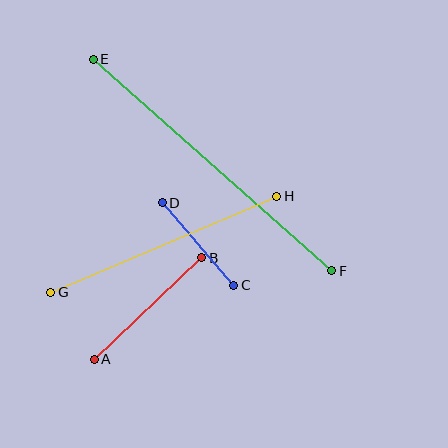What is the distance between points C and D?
The distance is approximately 109 pixels.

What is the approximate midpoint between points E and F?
The midpoint is at approximately (212, 165) pixels.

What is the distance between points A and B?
The distance is approximately 148 pixels.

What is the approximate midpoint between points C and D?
The midpoint is at approximately (198, 244) pixels.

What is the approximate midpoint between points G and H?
The midpoint is at approximately (164, 244) pixels.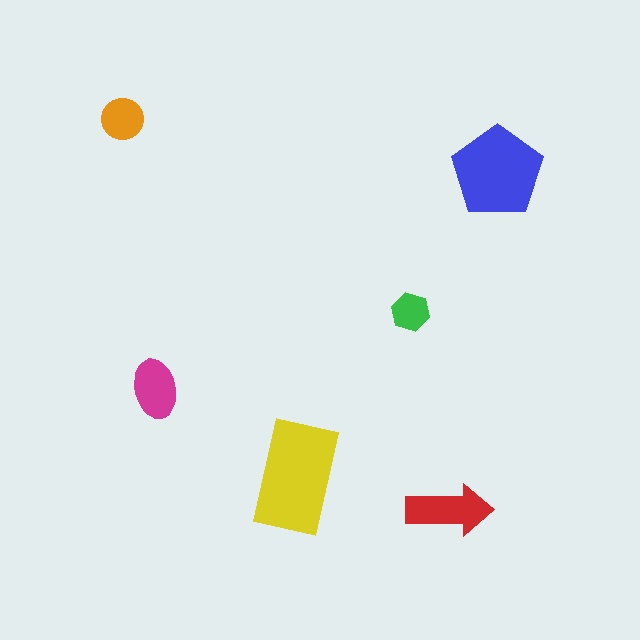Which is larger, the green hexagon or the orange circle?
The orange circle.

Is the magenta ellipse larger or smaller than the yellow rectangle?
Smaller.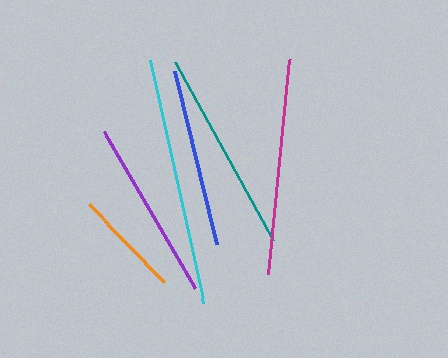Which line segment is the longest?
The cyan line is the longest at approximately 249 pixels.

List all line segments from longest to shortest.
From longest to shortest: cyan, magenta, teal, purple, blue, orange.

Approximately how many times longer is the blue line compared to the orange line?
The blue line is approximately 1.7 times the length of the orange line.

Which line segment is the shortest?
The orange line is the shortest at approximately 108 pixels.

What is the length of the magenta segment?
The magenta segment is approximately 216 pixels long.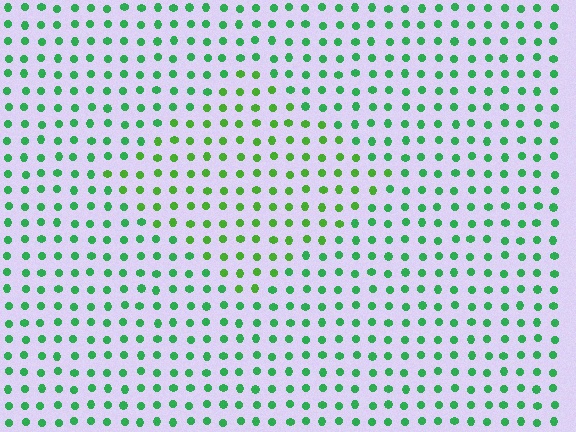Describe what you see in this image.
The image is filled with small green elements in a uniform arrangement. A diamond-shaped region is visible where the elements are tinted to a slightly different hue, forming a subtle color boundary.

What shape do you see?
I see a diamond.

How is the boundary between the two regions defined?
The boundary is defined purely by a slight shift in hue (about 29 degrees). Spacing, size, and orientation are identical on both sides.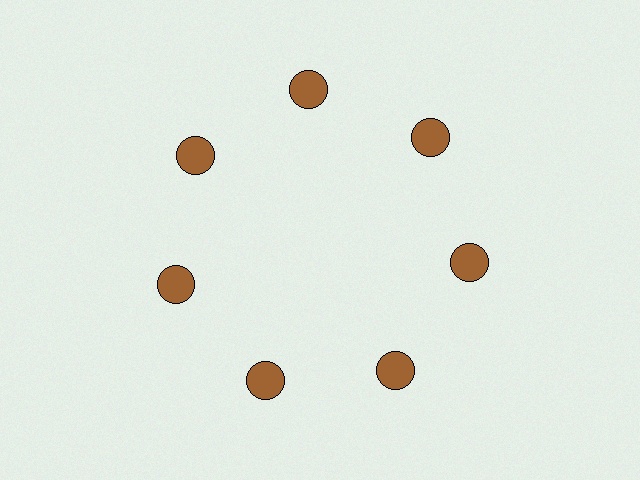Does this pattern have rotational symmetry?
Yes, this pattern has 7-fold rotational symmetry. It looks the same after rotating 51 degrees around the center.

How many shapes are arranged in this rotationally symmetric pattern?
There are 7 shapes, arranged in 7 groups of 1.